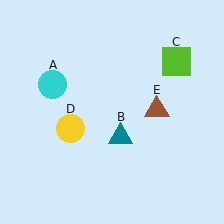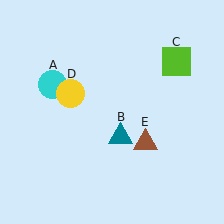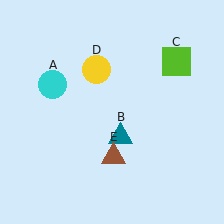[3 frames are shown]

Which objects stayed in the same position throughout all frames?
Cyan circle (object A) and teal triangle (object B) and lime square (object C) remained stationary.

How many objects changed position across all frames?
2 objects changed position: yellow circle (object D), brown triangle (object E).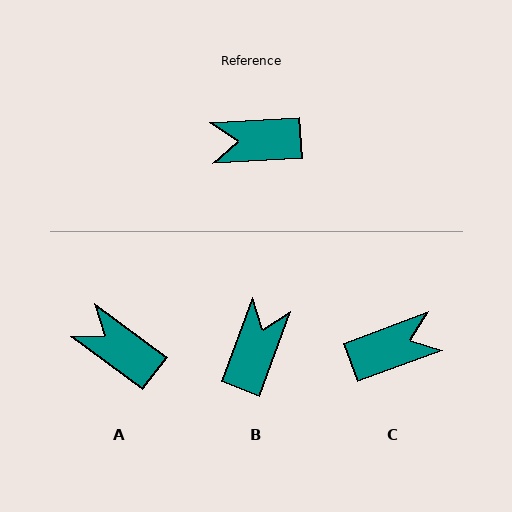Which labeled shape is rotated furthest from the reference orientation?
C, about 163 degrees away.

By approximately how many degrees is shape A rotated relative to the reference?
Approximately 40 degrees clockwise.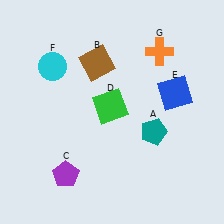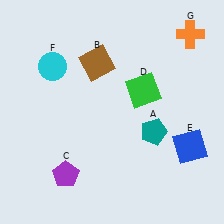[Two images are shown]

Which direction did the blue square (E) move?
The blue square (E) moved down.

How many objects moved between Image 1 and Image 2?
3 objects moved between the two images.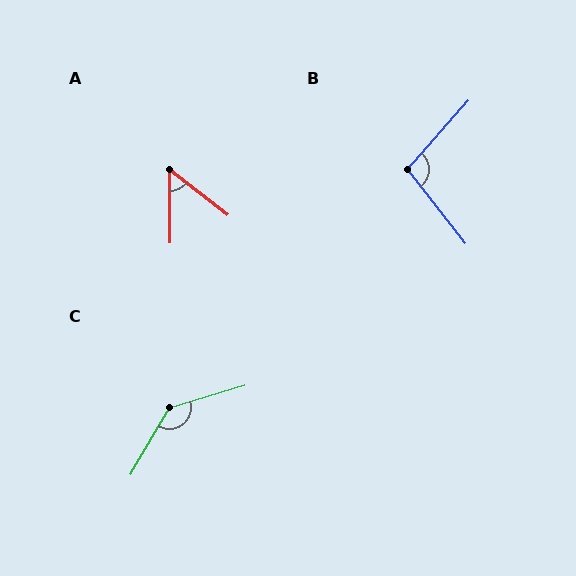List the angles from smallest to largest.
A (52°), B (101°), C (137°).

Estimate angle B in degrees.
Approximately 101 degrees.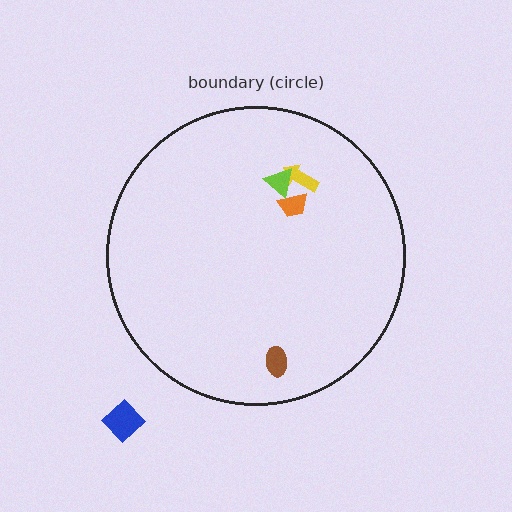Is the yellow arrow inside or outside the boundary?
Inside.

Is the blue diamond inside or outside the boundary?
Outside.